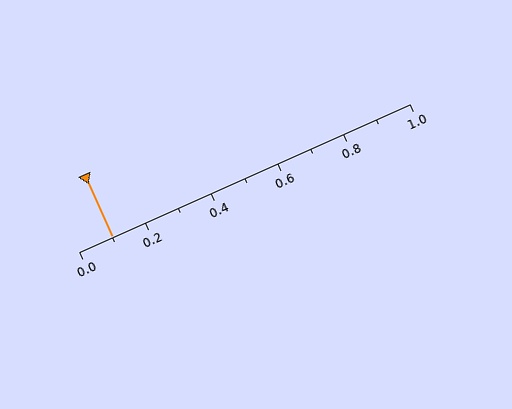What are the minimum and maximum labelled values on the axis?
The axis runs from 0.0 to 1.0.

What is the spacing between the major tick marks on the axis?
The major ticks are spaced 0.2 apart.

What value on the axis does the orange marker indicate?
The marker indicates approximately 0.1.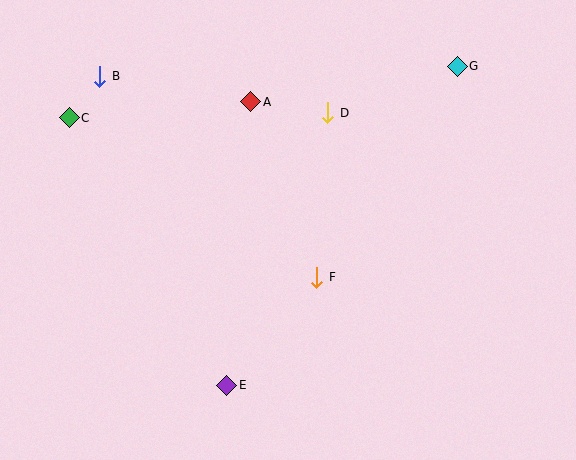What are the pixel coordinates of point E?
Point E is at (227, 385).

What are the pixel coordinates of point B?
Point B is at (100, 76).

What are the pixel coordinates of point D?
Point D is at (328, 113).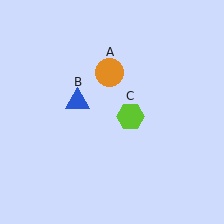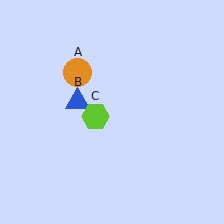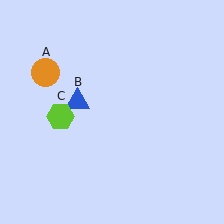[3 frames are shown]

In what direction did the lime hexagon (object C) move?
The lime hexagon (object C) moved left.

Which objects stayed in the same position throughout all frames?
Blue triangle (object B) remained stationary.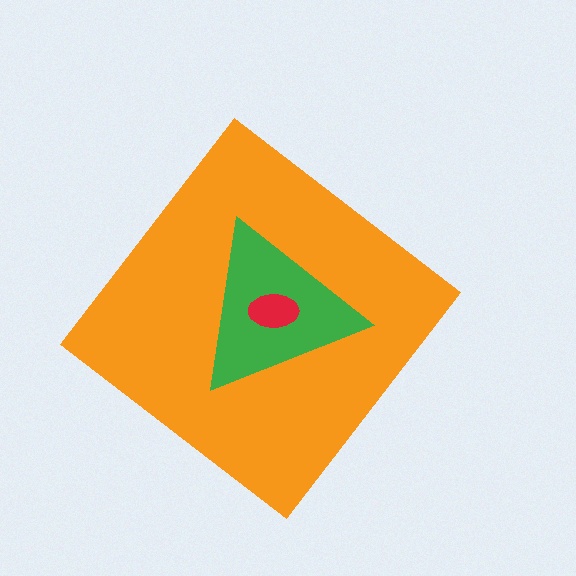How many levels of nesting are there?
3.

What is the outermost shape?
The orange diamond.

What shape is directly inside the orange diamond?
The green triangle.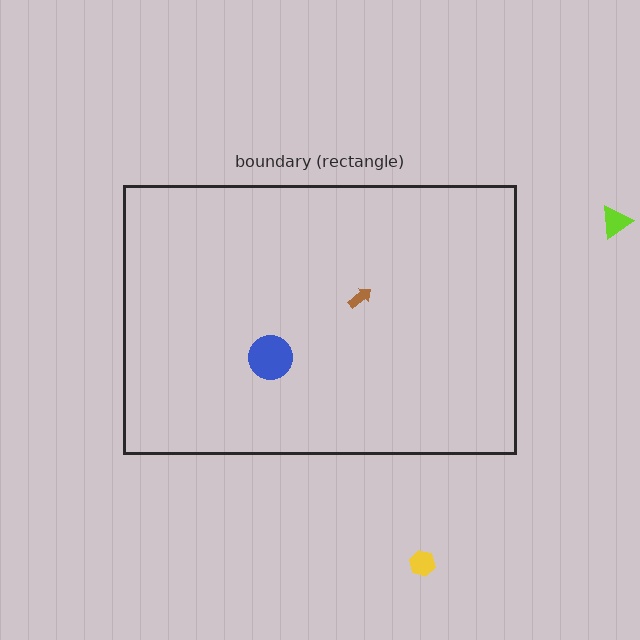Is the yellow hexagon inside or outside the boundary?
Outside.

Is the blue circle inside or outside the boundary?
Inside.